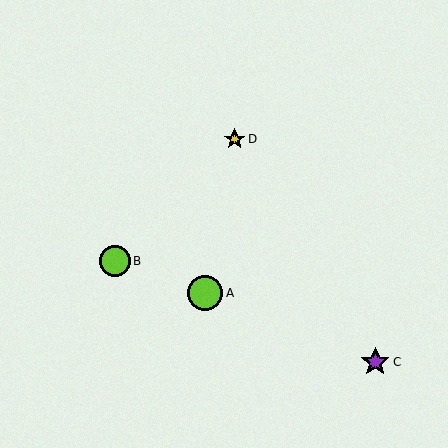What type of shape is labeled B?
Shape B is a lime circle.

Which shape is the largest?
The lime circle (labeled A) is the largest.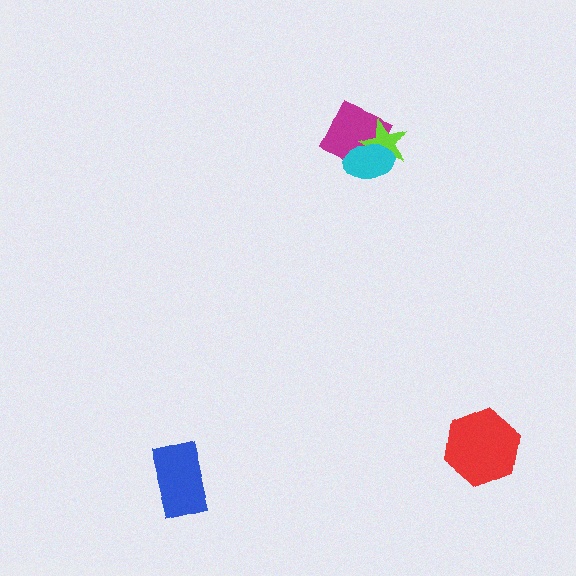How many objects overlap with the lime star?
2 objects overlap with the lime star.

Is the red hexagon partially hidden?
No, no other shape covers it.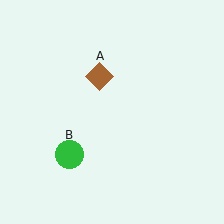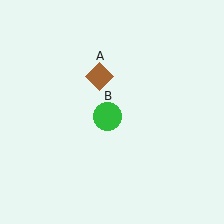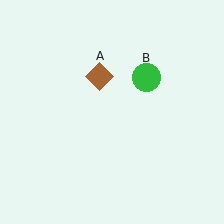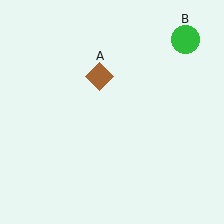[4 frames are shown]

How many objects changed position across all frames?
1 object changed position: green circle (object B).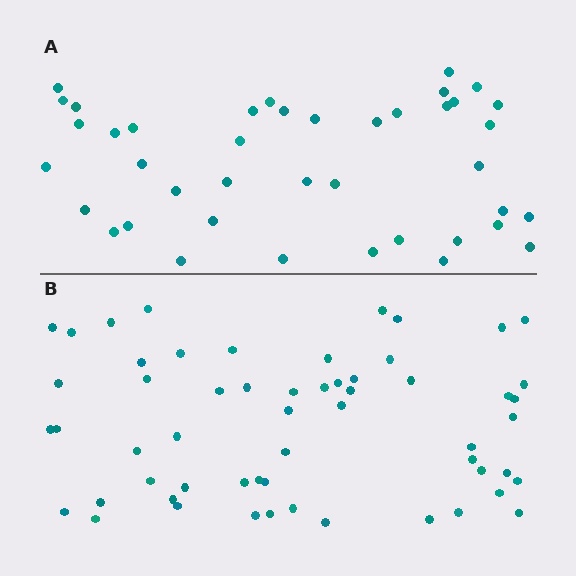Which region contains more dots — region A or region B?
Region B (the bottom region) has more dots.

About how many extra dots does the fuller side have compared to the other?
Region B has approximately 15 more dots than region A.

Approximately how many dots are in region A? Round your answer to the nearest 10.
About 40 dots. (The exact count is 41, which rounds to 40.)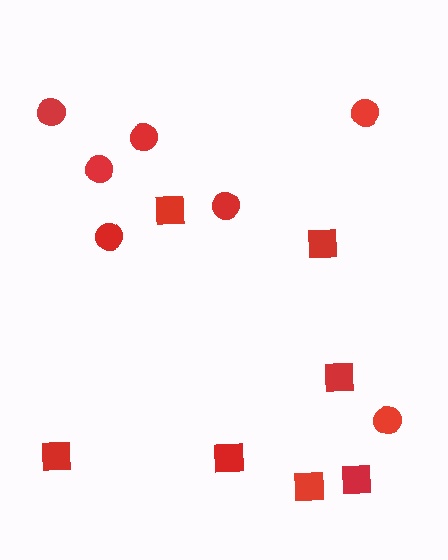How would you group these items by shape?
There are 2 groups: one group of squares (7) and one group of circles (7).